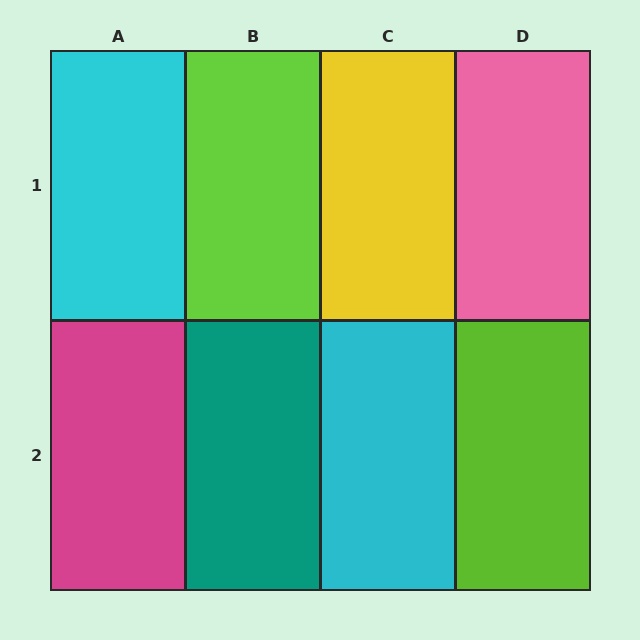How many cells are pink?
1 cell is pink.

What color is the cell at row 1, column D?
Pink.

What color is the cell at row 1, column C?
Yellow.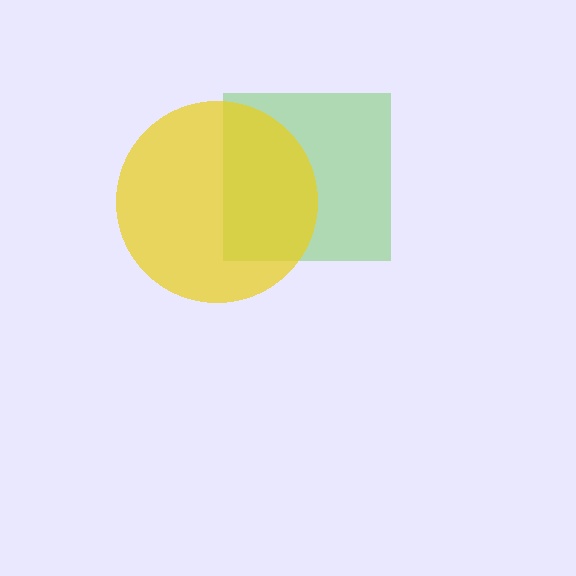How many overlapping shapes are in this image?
There are 2 overlapping shapes in the image.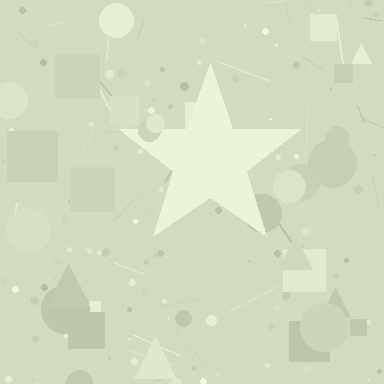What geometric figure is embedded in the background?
A star is embedded in the background.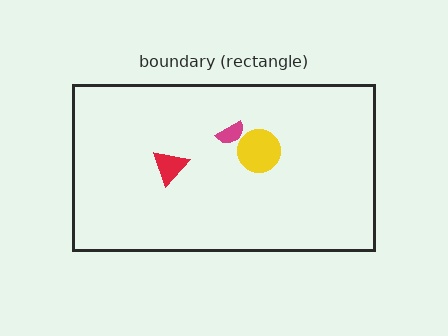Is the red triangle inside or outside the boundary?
Inside.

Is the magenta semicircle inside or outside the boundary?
Inside.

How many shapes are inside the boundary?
3 inside, 0 outside.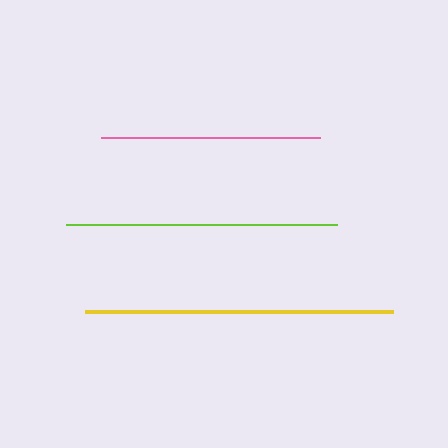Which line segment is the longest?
The yellow line is the longest at approximately 308 pixels.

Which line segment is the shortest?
The pink line is the shortest at approximately 218 pixels.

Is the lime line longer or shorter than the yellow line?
The yellow line is longer than the lime line.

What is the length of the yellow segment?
The yellow segment is approximately 308 pixels long.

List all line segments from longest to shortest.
From longest to shortest: yellow, lime, pink.